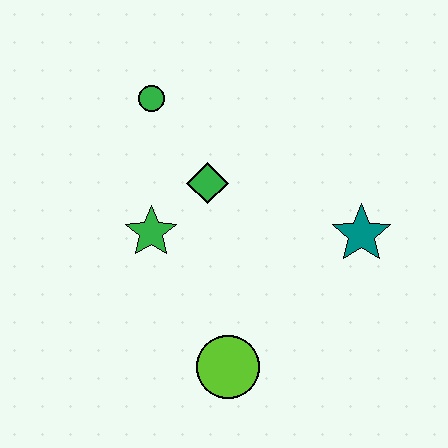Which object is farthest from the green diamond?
The lime circle is farthest from the green diamond.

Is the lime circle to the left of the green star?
No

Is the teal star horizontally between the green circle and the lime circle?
No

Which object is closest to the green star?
The green diamond is closest to the green star.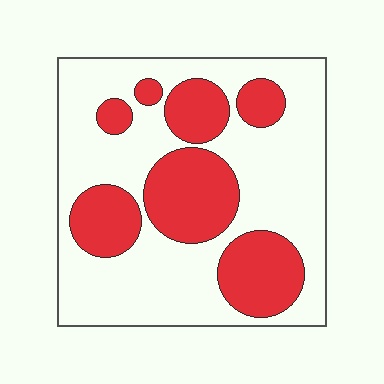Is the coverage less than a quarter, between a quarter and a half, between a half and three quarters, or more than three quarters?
Between a quarter and a half.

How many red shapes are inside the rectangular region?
7.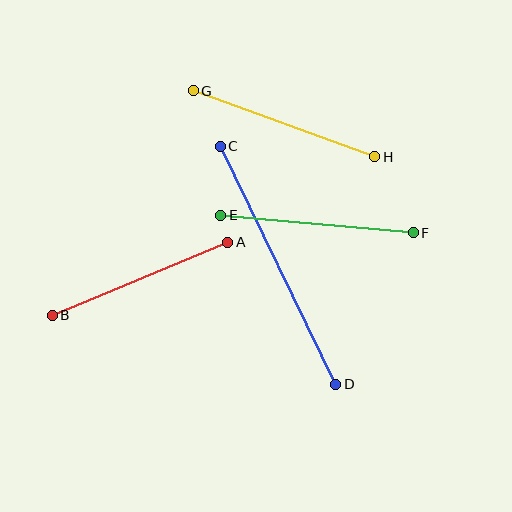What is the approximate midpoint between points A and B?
The midpoint is at approximately (140, 279) pixels.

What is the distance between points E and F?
The distance is approximately 193 pixels.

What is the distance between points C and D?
The distance is approximately 265 pixels.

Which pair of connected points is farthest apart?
Points C and D are farthest apart.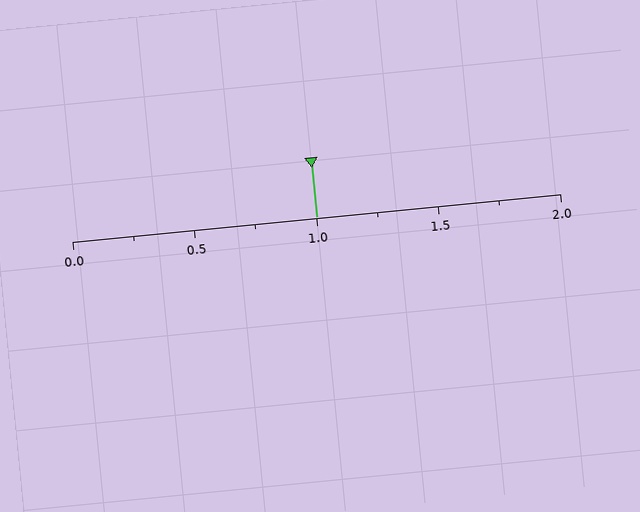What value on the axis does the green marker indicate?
The marker indicates approximately 1.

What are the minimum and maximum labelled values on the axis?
The axis runs from 0.0 to 2.0.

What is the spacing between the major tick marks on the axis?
The major ticks are spaced 0.5 apart.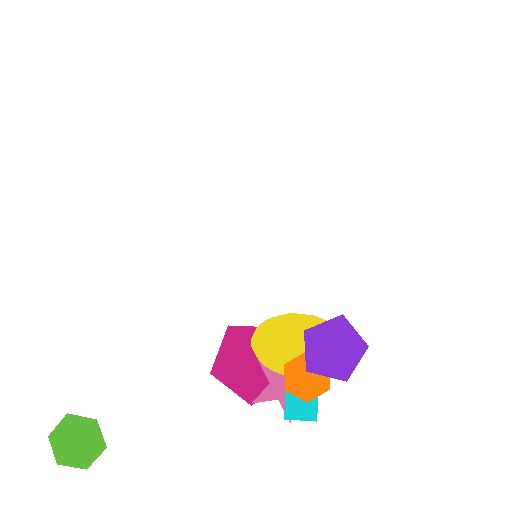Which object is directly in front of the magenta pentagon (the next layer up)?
The pink star is directly in front of the magenta pentagon.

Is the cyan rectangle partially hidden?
Yes, it is partially covered by another shape.